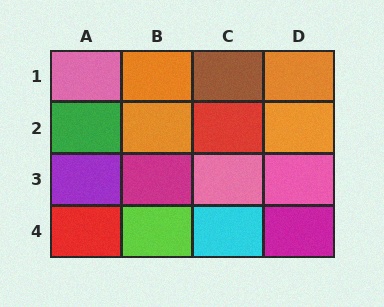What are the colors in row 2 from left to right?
Green, orange, red, orange.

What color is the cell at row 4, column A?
Red.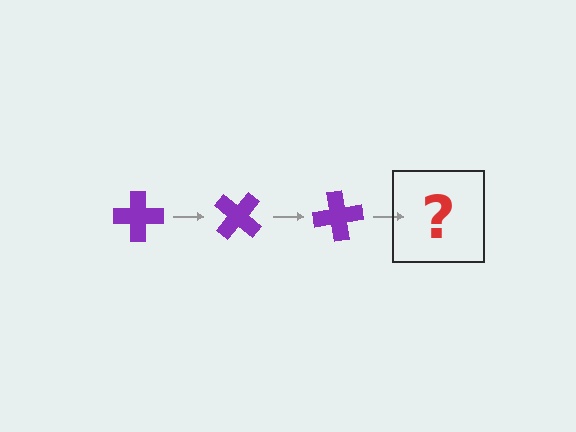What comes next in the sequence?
The next element should be a purple cross rotated 120 degrees.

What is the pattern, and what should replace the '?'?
The pattern is that the cross rotates 40 degrees each step. The '?' should be a purple cross rotated 120 degrees.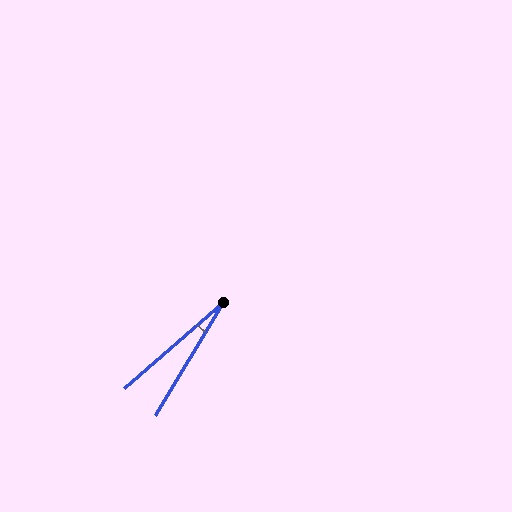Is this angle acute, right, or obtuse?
It is acute.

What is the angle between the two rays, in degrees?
Approximately 18 degrees.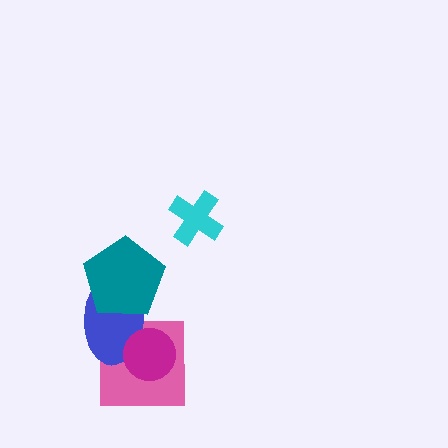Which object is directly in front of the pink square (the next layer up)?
The blue ellipse is directly in front of the pink square.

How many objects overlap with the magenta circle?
2 objects overlap with the magenta circle.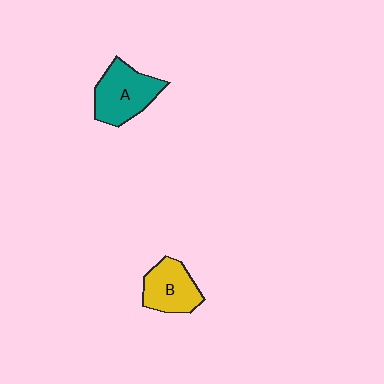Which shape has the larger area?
Shape A (teal).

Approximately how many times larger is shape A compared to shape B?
Approximately 1.2 times.